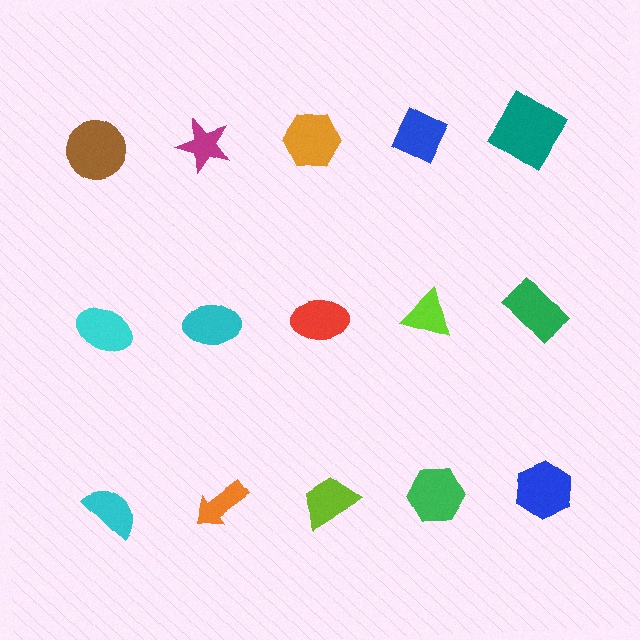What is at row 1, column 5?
A teal diamond.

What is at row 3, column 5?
A blue hexagon.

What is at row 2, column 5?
A green rectangle.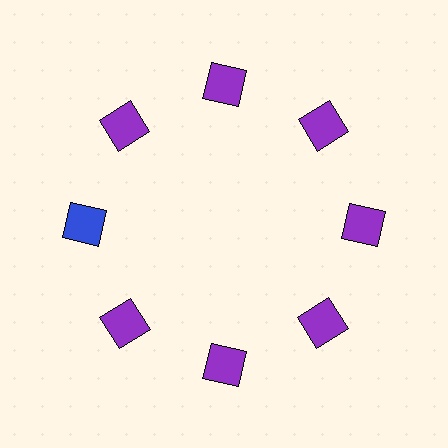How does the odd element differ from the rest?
It has a different color: blue instead of purple.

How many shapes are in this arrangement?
There are 8 shapes arranged in a ring pattern.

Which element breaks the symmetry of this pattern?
The blue square at roughly the 9 o'clock position breaks the symmetry. All other shapes are purple squares.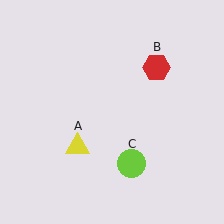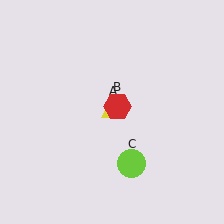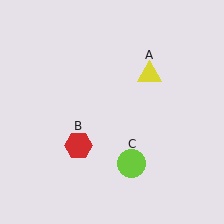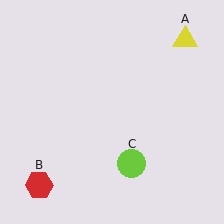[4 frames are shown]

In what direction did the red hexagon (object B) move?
The red hexagon (object B) moved down and to the left.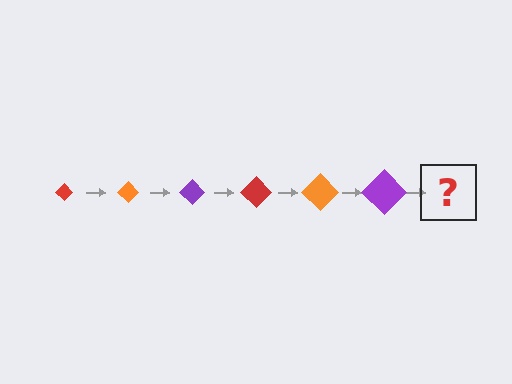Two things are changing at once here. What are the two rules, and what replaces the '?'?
The two rules are that the diamond grows larger each step and the color cycles through red, orange, and purple. The '?' should be a red diamond, larger than the previous one.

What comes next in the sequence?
The next element should be a red diamond, larger than the previous one.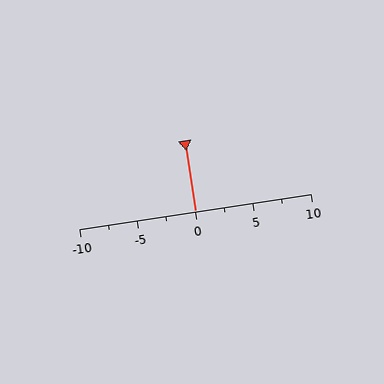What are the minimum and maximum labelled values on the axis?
The axis runs from -10 to 10.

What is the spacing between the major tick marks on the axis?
The major ticks are spaced 5 apart.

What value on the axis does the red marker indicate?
The marker indicates approximately 0.